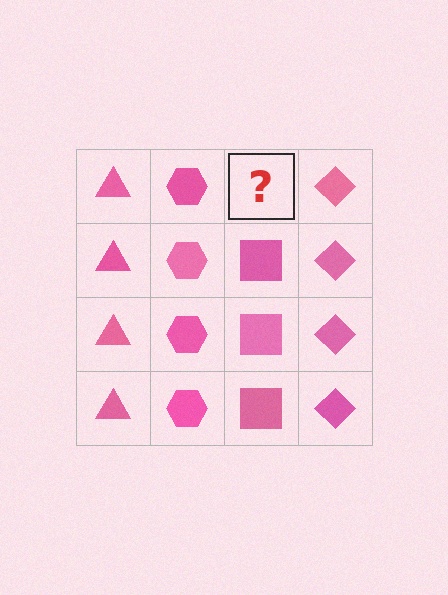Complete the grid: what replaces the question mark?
The question mark should be replaced with a pink square.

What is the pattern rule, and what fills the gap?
The rule is that each column has a consistent shape. The gap should be filled with a pink square.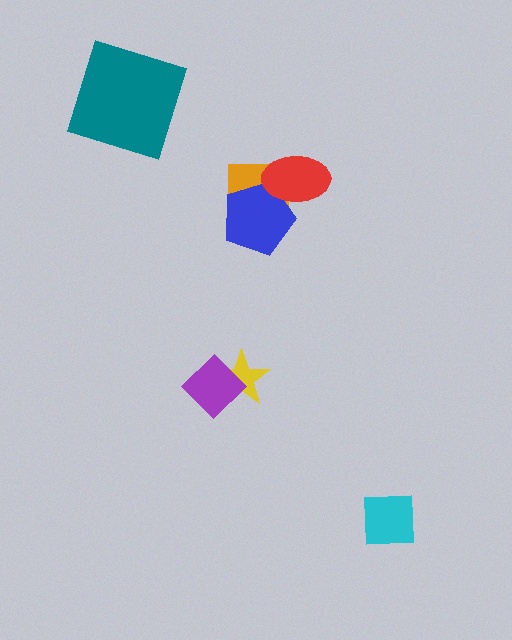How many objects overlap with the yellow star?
1 object overlaps with the yellow star.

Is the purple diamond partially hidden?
No, no other shape covers it.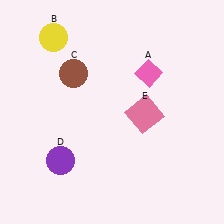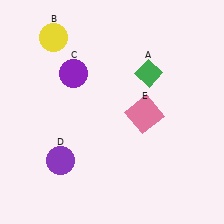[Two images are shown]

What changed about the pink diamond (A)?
In Image 1, A is pink. In Image 2, it changed to green.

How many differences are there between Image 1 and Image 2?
There are 2 differences between the two images.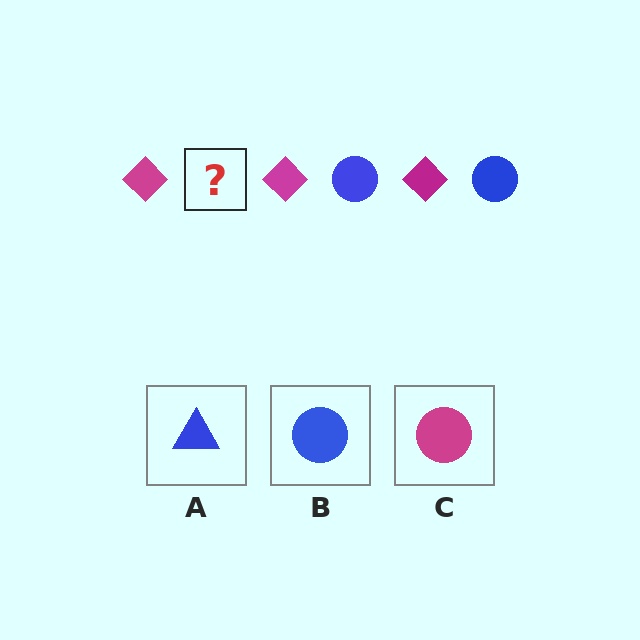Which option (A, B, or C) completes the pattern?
B.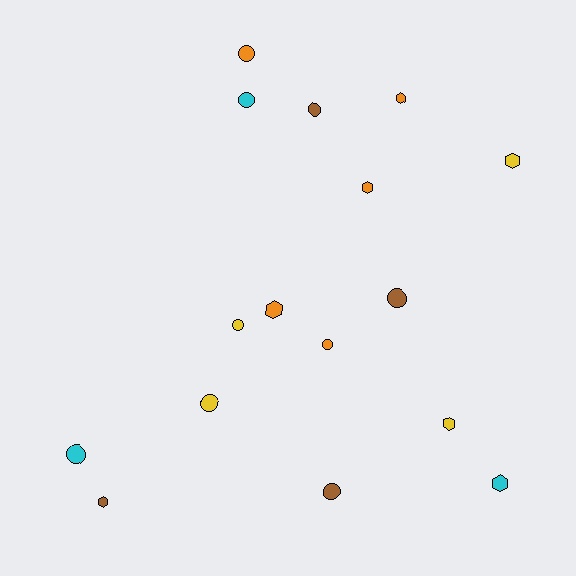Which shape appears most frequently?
Circle, with 9 objects.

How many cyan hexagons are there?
There is 1 cyan hexagon.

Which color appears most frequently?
Orange, with 5 objects.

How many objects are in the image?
There are 16 objects.